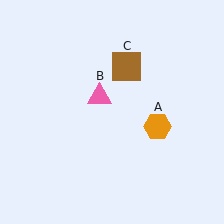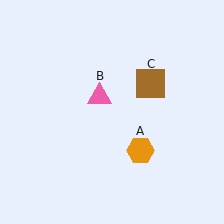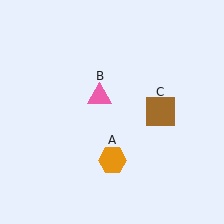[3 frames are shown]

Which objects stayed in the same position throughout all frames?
Pink triangle (object B) remained stationary.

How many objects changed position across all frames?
2 objects changed position: orange hexagon (object A), brown square (object C).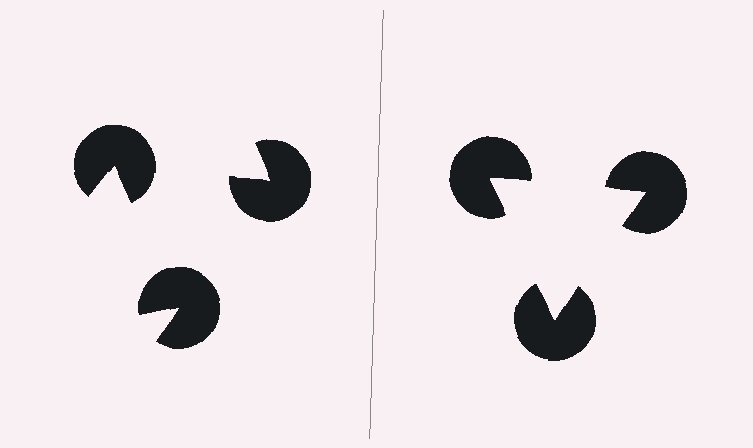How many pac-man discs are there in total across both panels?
6 — 3 on each side.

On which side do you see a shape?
An illusory triangle appears on the right side. On the left side the wedge cuts are rotated, so no coherent shape forms.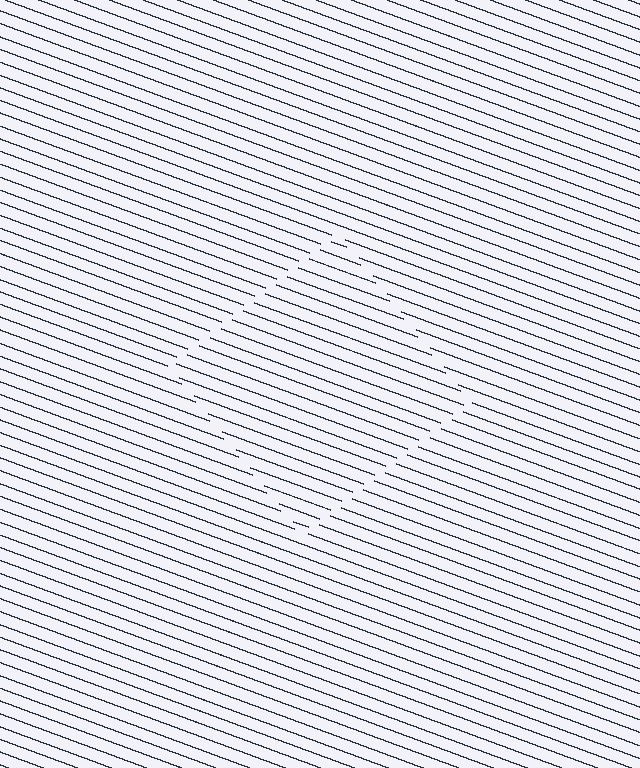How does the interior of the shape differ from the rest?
The interior of the shape contains the same grating, shifted by half a period — the contour is defined by the phase discontinuity where line-ends from the inner and outer gratings abut.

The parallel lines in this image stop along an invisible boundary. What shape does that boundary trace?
An illusory square. The interior of the shape contains the same grating, shifted by half a period — the contour is defined by the phase discontinuity where line-ends from the inner and outer gratings abut.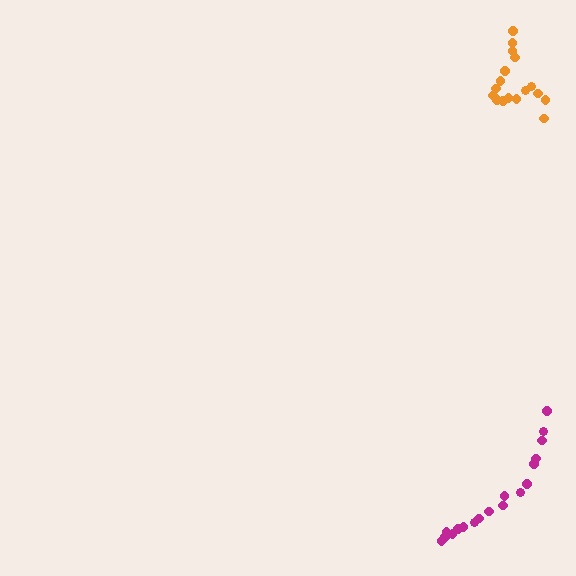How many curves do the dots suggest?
There are 2 distinct paths.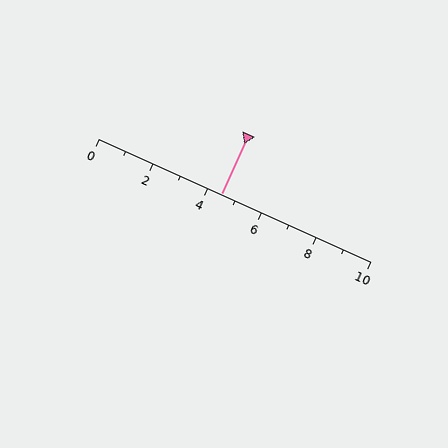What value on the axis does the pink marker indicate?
The marker indicates approximately 4.5.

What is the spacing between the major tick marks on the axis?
The major ticks are spaced 2 apart.